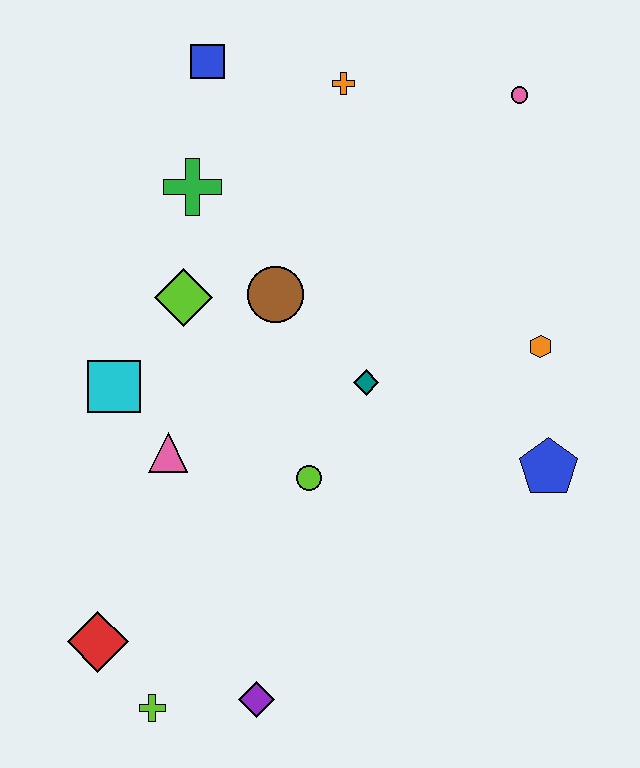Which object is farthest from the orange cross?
The lime cross is farthest from the orange cross.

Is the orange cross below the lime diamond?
No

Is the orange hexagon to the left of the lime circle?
No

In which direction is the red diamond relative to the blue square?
The red diamond is below the blue square.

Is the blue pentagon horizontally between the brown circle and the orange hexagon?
No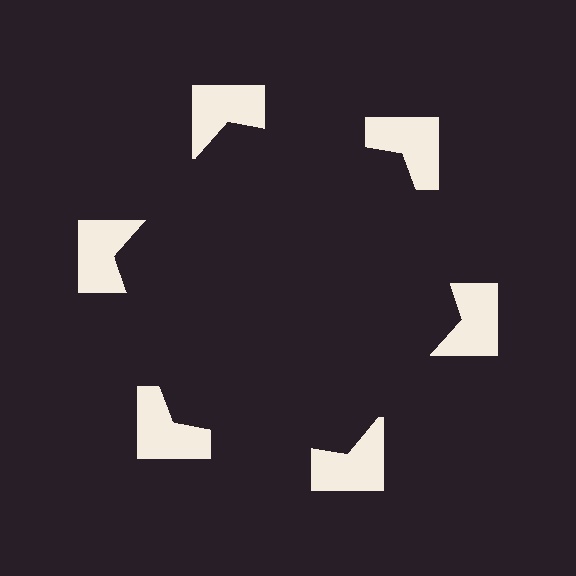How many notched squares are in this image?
There are 6 — one at each vertex of the illusory hexagon.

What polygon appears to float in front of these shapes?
An illusory hexagon — its edges are inferred from the aligned wedge cuts in the notched squares, not physically drawn.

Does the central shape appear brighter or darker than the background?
It typically appears slightly darker than the background, even though no actual brightness change is drawn.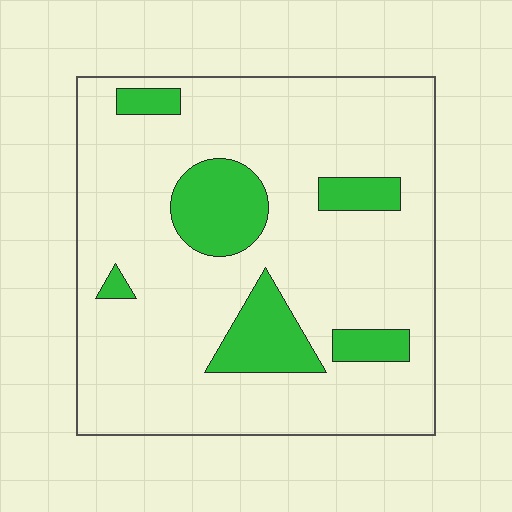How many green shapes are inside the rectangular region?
6.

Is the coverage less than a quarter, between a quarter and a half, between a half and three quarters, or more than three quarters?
Less than a quarter.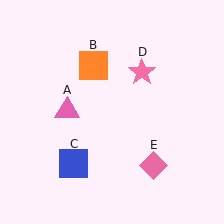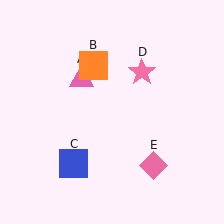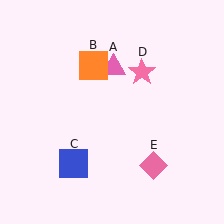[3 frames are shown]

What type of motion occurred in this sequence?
The pink triangle (object A) rotated clockwise around the center of the scene.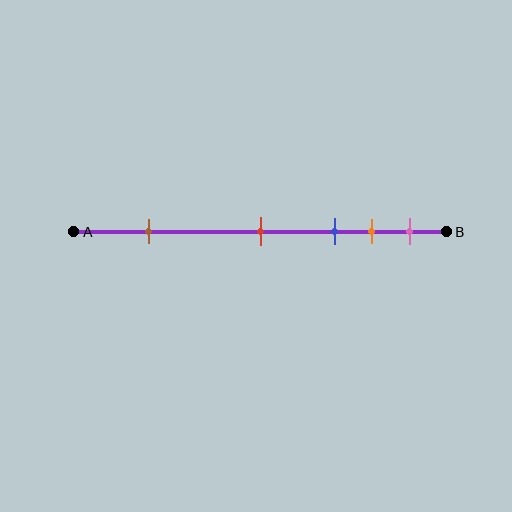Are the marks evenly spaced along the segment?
No, the marks are not evenly spaced.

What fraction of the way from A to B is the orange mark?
The orange mark is approximately 80% (0.8) of the way from A to B.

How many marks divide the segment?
There are 5 marks dividing the segment.